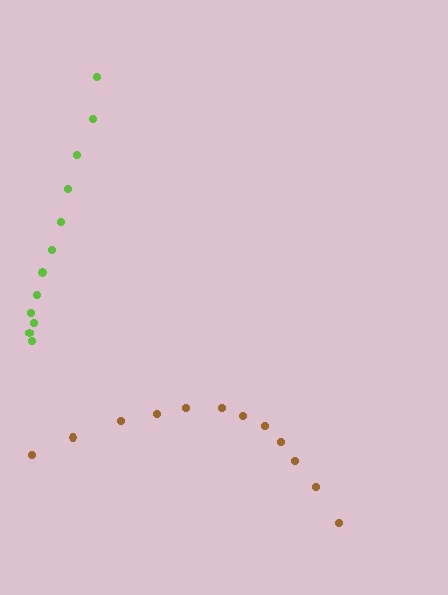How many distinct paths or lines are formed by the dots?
There are 2 distinct paths.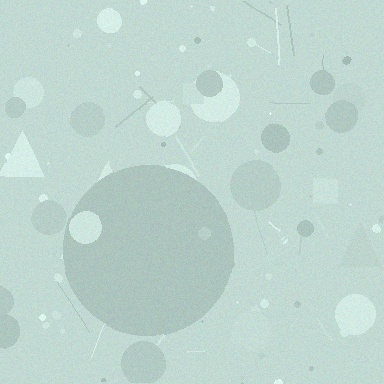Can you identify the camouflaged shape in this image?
The camouflaged shape is a circle.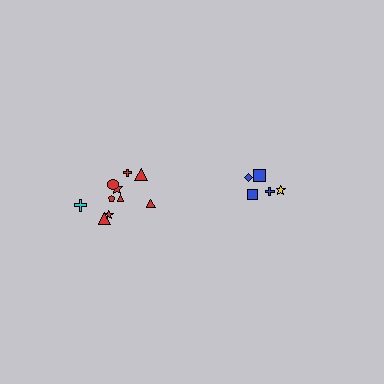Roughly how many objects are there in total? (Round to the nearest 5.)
Roughly 15 objects in total.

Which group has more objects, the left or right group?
The left group.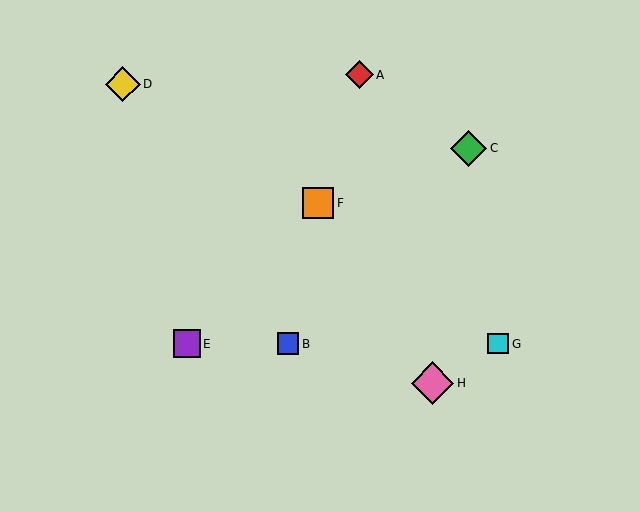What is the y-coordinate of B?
Object B is at y≈344.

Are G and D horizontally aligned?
No, G is at y≈344 and D is at y≈84.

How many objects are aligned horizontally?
3 objects (B, E, G) are aligned horizontally.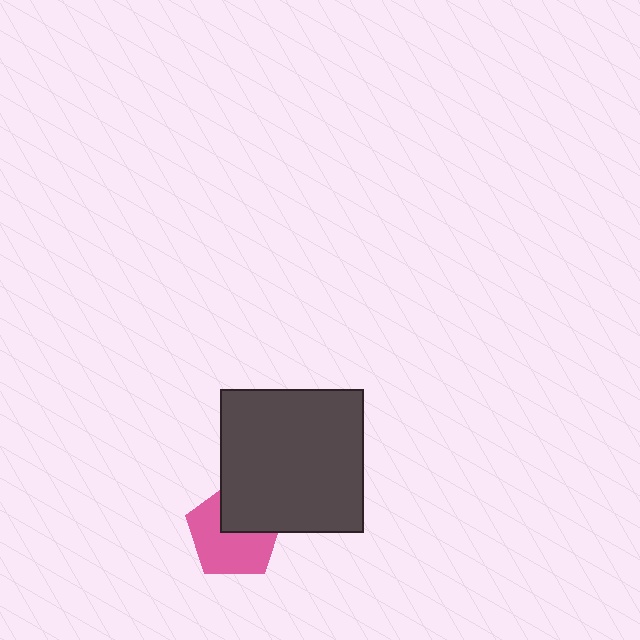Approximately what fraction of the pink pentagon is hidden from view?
Roughly 38% of the pink pentagon is hidden behind the dark gray square.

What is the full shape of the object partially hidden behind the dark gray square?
The partially hidden object is a pink pentagon.